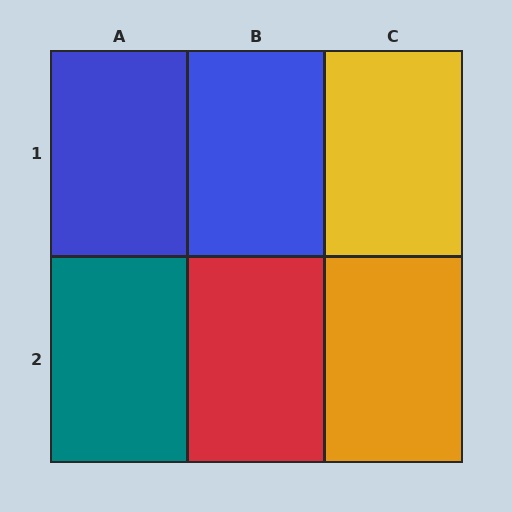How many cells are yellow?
1 cell is yellow.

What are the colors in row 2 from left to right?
Teal, red, orange.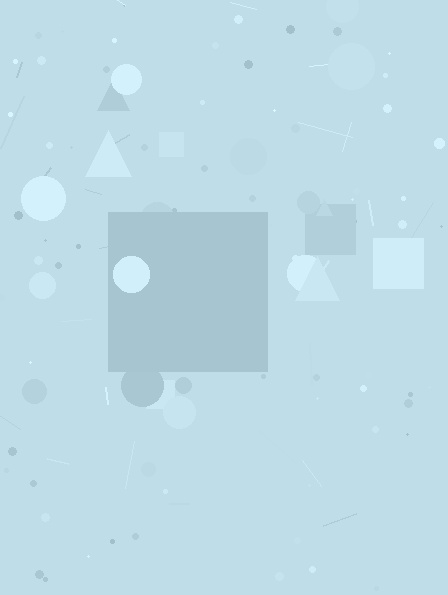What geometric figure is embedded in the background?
A square is embedded in the background.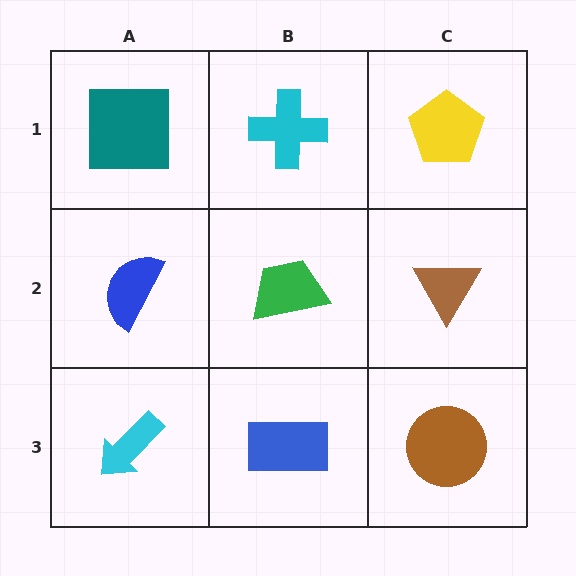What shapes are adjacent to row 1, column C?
A brown triangle (row 2, column C), a cyan cross (row 1, column B).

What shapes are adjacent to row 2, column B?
A cyan cross (row 1, column B), a blue rectangle (row 3, column B), a blue semicircle (row 2, column A), a brown triangle (row 2, column C).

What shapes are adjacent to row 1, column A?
A blue semicircle (row 2, column A), a cyan cross (row 1, column B).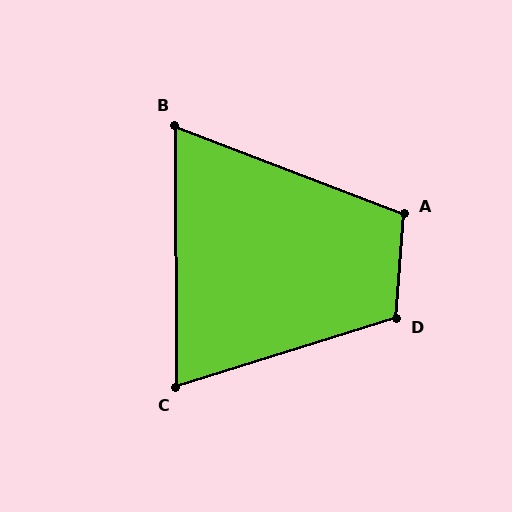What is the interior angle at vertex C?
Approximately 73 degrees (acute).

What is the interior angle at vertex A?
Approximately 107 degrees (obtuse).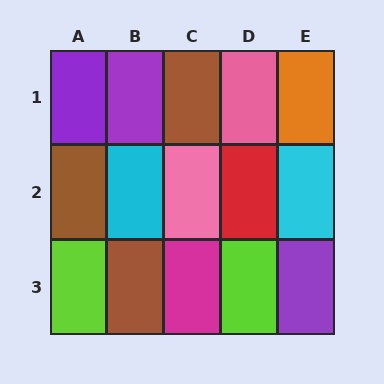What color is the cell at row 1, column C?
Brown.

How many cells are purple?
3 cells are purple.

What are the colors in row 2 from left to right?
Brown, cyan, pink, red, cyan.